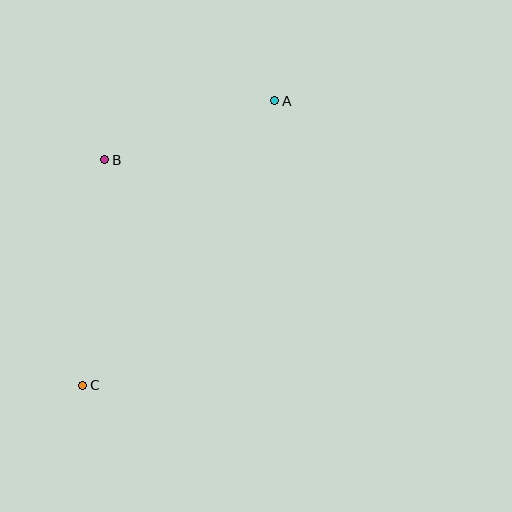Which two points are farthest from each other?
Points A and C are farthest from each other.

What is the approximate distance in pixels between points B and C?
The distance between B and C is approximately 226 pixels.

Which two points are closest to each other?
Points A and B are closest to each other.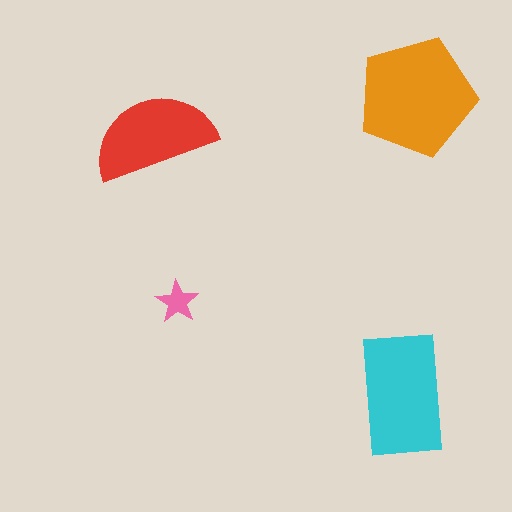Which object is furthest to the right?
The orange pentagon is rightmost.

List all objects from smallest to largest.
The pink star, the red semicircle, the cyan rectangle, the orange pentagon.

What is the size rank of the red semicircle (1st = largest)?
3rd.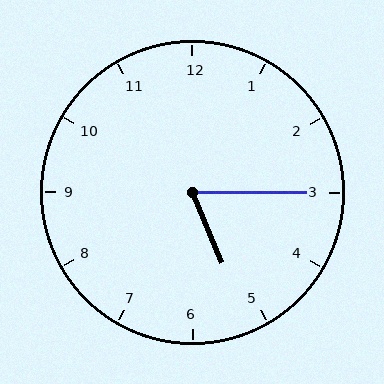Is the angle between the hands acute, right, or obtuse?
It is acute.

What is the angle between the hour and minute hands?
Approximately 68 degrees.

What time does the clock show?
5:15.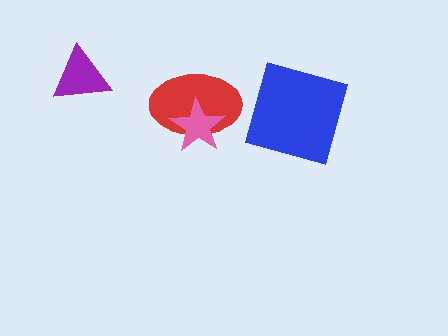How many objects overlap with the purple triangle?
0 objects overlap with the purple triangle.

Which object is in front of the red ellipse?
The pink star is in front of the red ellipse.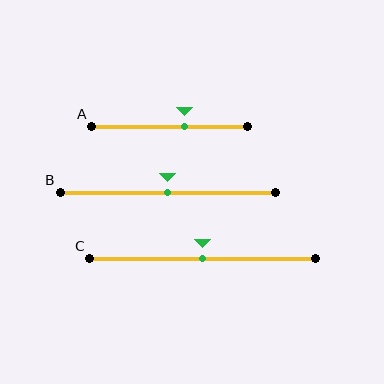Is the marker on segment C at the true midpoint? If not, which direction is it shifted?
Yes, the marker on segment C is at the true midpoint.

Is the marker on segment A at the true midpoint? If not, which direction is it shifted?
No, the marker on segment A is shifted to the right by about 10% of the segment length.